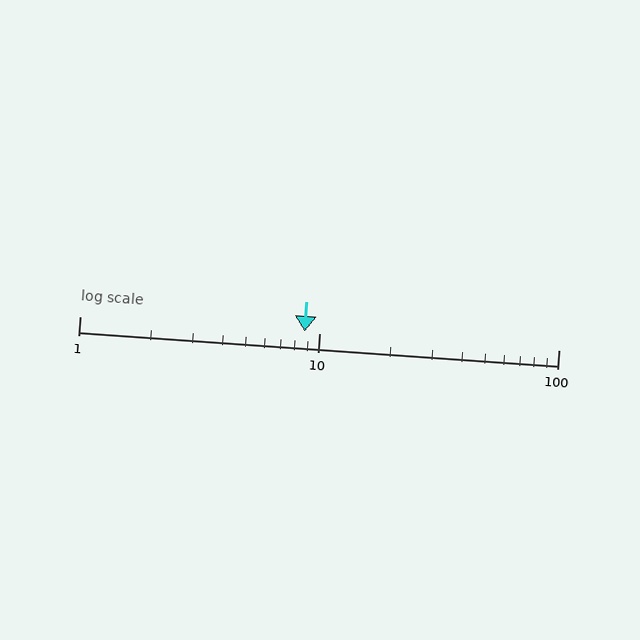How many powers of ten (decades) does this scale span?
The scale spans 2 decades, from 1 to 100.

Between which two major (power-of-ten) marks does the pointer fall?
The pointer is between 1 and 10.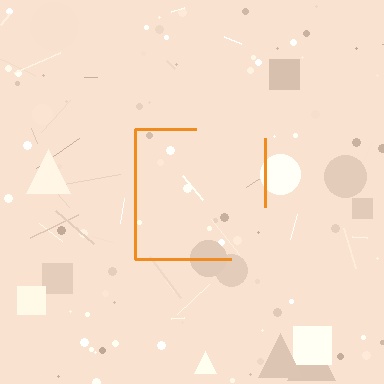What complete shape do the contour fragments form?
The contour fragments form a square.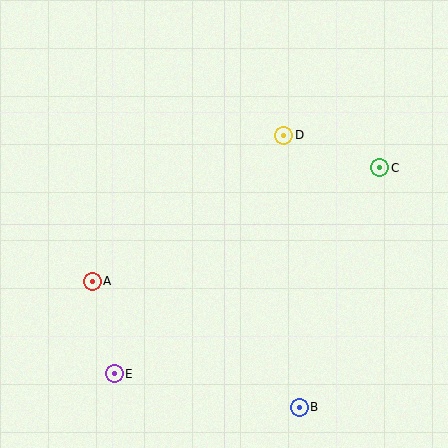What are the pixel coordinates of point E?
Point E is at (114, 374).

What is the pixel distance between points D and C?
The distance between D and C is 101 pixels.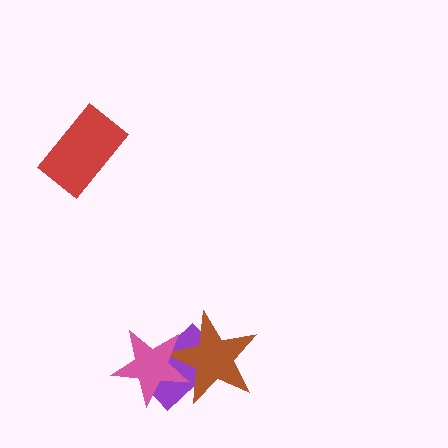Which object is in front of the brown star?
The pink star is in front of the brown star.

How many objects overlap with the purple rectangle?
2 objects overlap with the purple rectangle.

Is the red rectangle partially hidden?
No, no other shape covers it.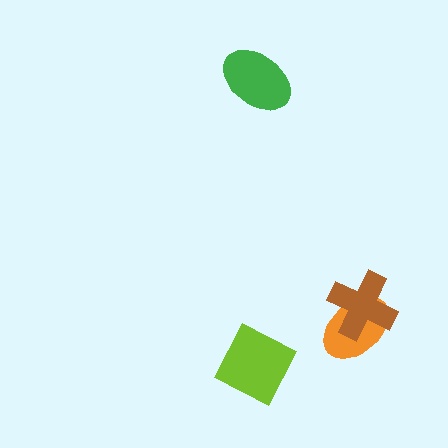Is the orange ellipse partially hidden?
Yes, it is partially covered by another shape.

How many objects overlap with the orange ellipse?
1 object overlaps with the orange ellipse.